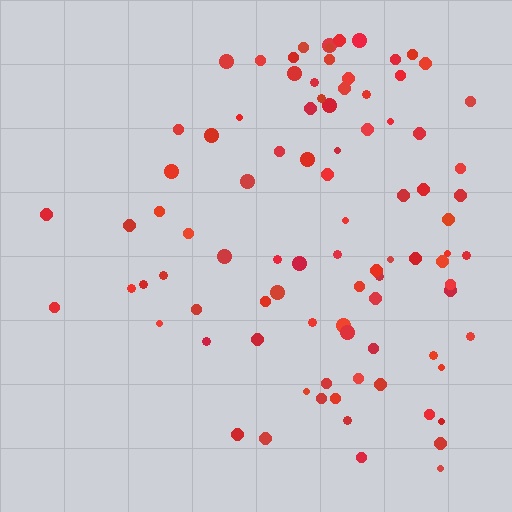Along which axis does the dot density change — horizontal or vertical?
Horizontal.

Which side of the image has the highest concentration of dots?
The right.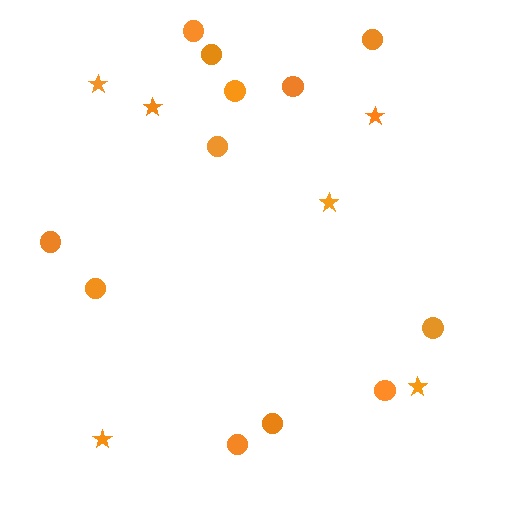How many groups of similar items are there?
There are 2 groups: one group of circles (12) and one group of stars (6).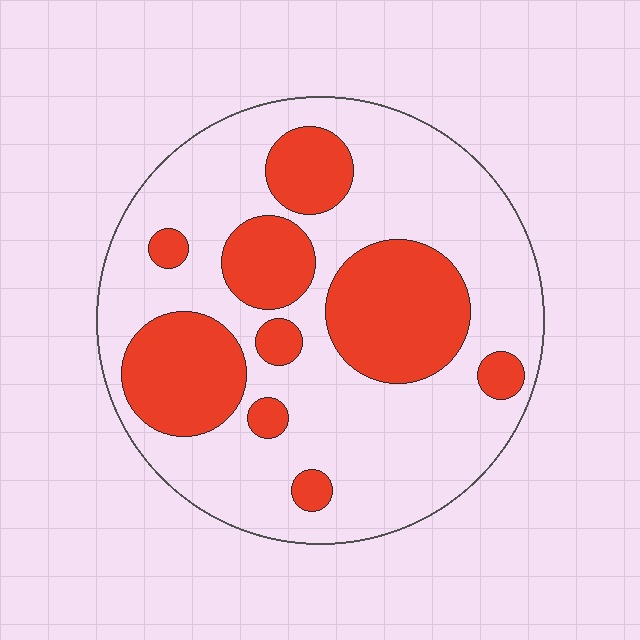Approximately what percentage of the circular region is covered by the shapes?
Approximately 30%.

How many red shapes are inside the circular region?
9.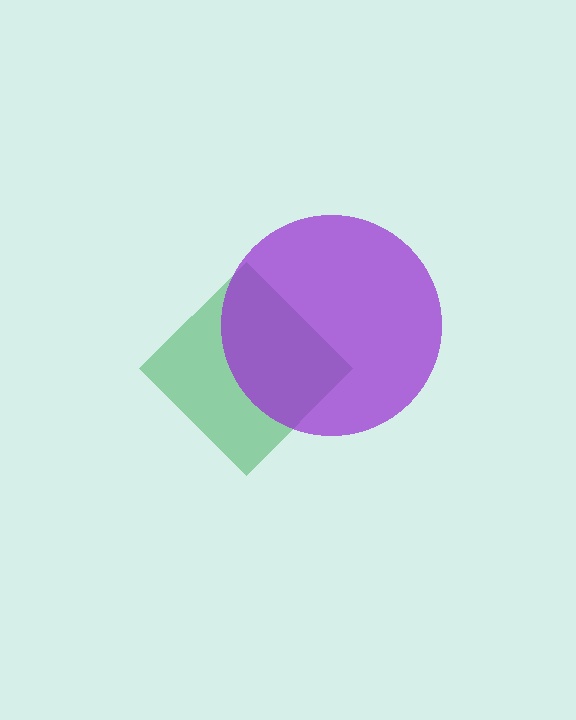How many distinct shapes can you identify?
There are 2 distinct shapes: a green diamond, a purple circle.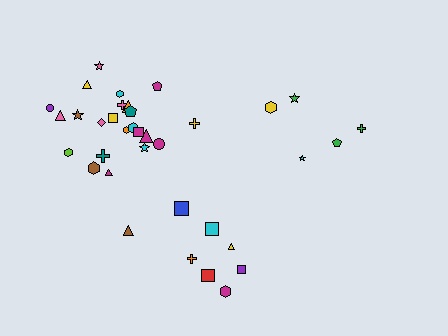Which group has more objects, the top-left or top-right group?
The top-left group.